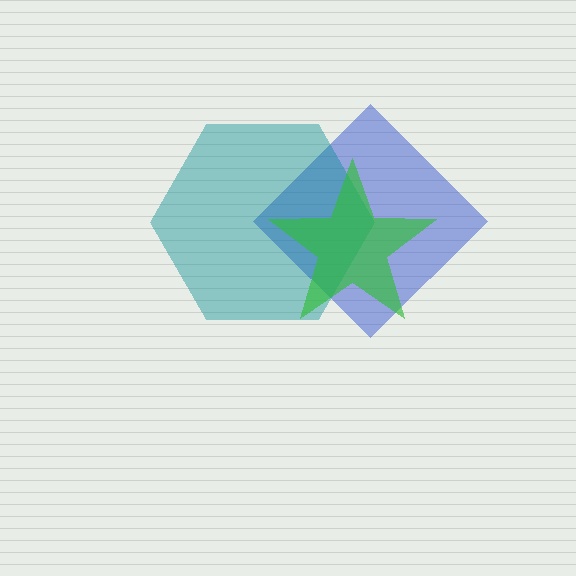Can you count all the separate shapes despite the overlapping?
Yes, there are 3 separate shapes.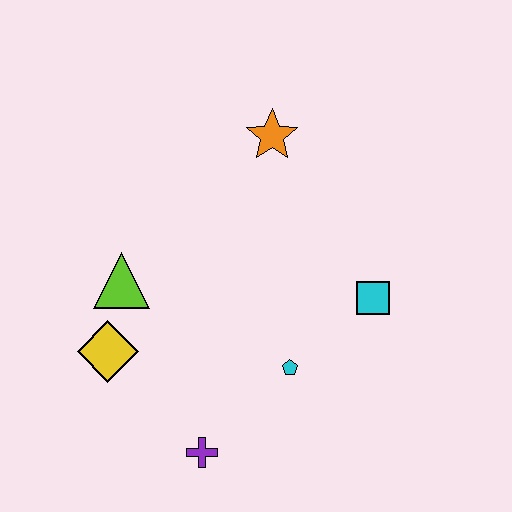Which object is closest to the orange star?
The cyan square is closest to the orange star.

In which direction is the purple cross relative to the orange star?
The purple cross is below the orange star.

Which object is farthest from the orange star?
The purple cross is farthest from the orange star.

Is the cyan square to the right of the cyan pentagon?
Yes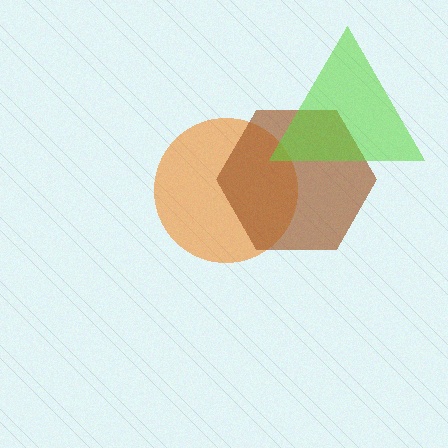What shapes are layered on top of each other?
The layered shapes are: an orange circle, a brown hexagon, a lime triangle.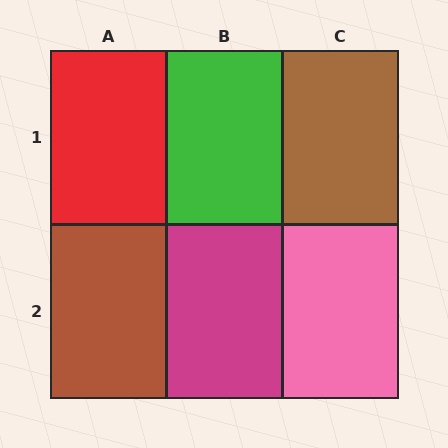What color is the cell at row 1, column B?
Green.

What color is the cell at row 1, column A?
Red.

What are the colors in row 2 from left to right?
Brown, magenta, pink.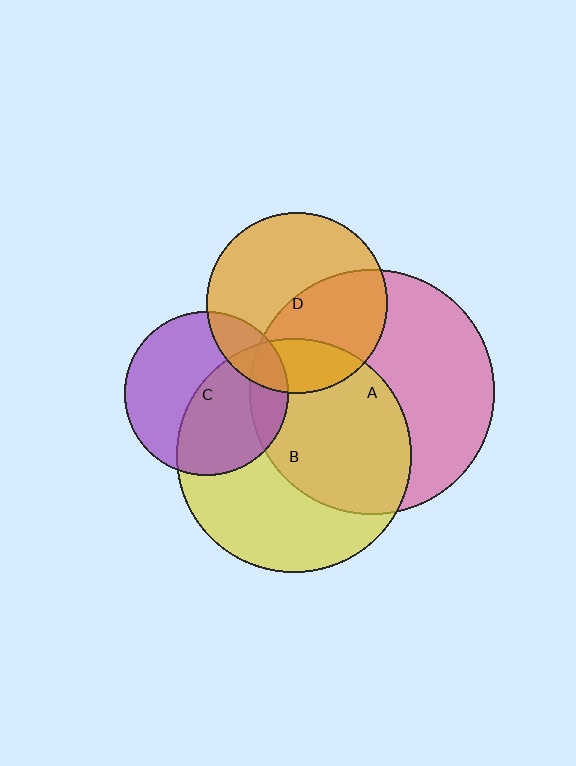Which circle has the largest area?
Circle A (pink).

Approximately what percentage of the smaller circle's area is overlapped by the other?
Approximately 50%.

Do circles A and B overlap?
Yes.